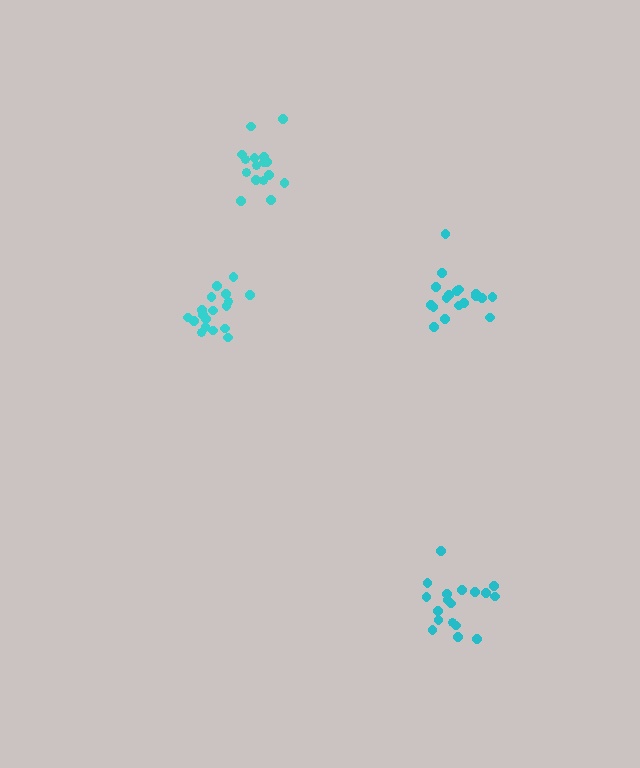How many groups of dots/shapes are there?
There are 4 groups.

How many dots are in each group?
Group 1: 18 dots, Group 2: 16 dots, Group 3: 18 dots, Group 4: 18 dots (70 total).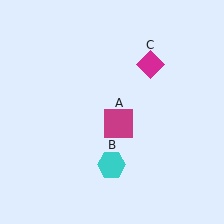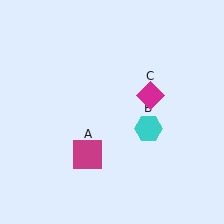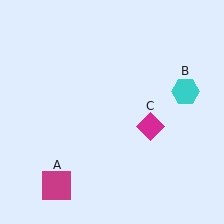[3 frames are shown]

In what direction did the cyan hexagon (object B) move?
The cyan hexagon (object B) moved up and to the right.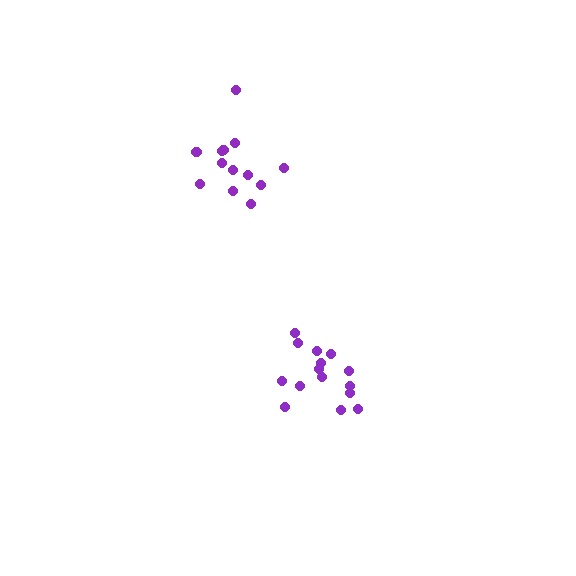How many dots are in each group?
Group 1: 13 dots, Group 2: 15 dots (28 total).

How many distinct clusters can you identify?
There are 2 distinct clusters.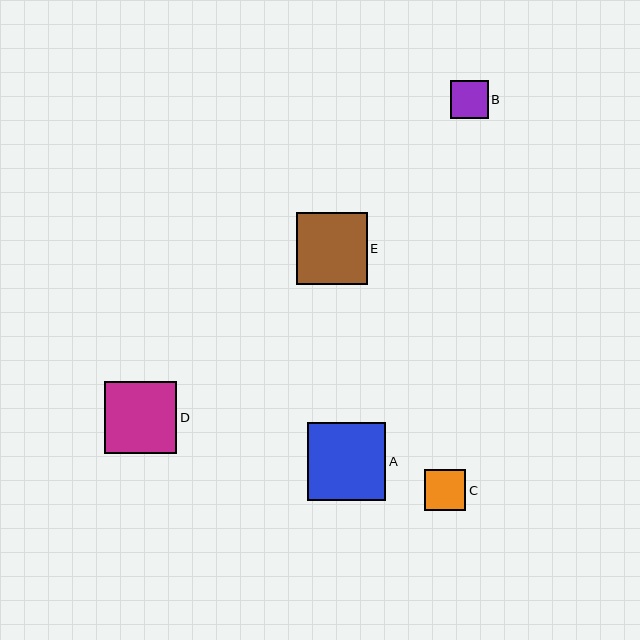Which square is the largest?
Square A is the largest with a size of approximately 78 pixels.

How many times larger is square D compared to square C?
Square D is approximately 1.8 times the size of square C.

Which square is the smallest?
Square B is the smallest with a size of approximately 38 pixels.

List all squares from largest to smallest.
From largest to smallest: A, D, E, C, B.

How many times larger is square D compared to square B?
Square D is approximately 1.9 times the size of square B.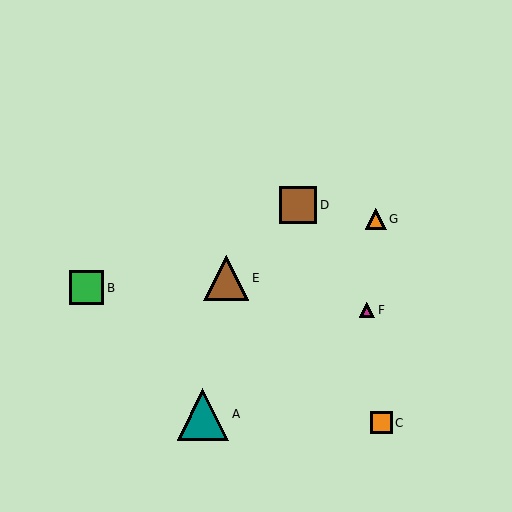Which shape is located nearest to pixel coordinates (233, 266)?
The brown triangle (labeled E) at (226, 278) is nearest to that location.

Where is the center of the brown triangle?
The center of the brown triangle is at (226, 278).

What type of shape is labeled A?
Shape A is a teal triangle.